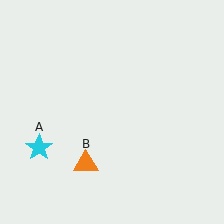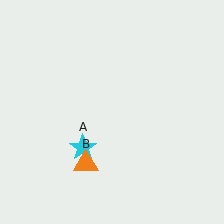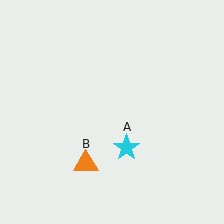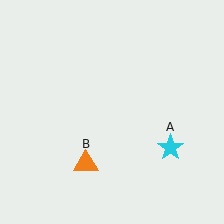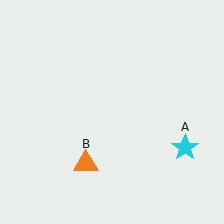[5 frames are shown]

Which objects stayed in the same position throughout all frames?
Orange triangle (object B) remained stationary.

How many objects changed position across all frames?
1 object changed position: cyan star (object A).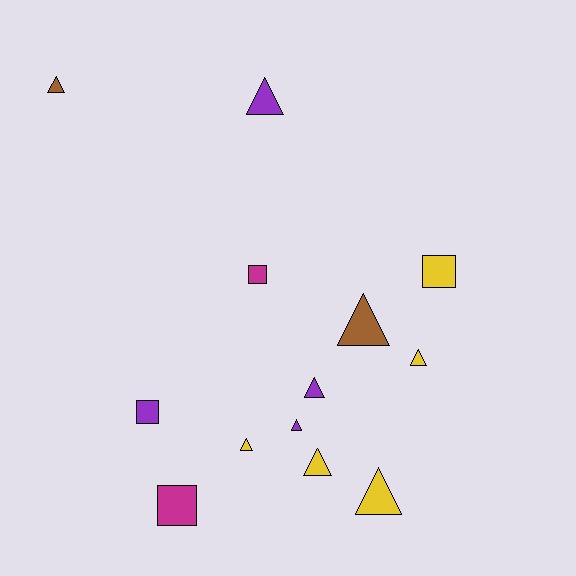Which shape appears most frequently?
Triangle, with 9 objects.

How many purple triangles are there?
There are 3 purple triangles.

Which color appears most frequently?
Yellow, with 5 objects.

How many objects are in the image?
There are 13 objects.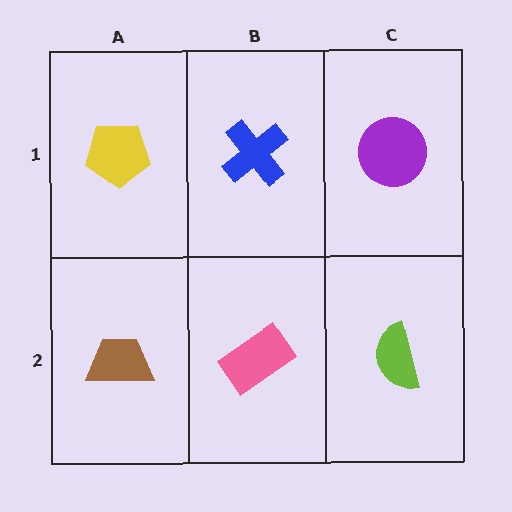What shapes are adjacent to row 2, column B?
A blue cross (row 1, column B), a brown trapezoid (row 2, column A), a lime semicircle (row 2, column C).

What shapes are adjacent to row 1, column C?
A lime semicircle (row 2, column C), a blue cross (row 1, column B).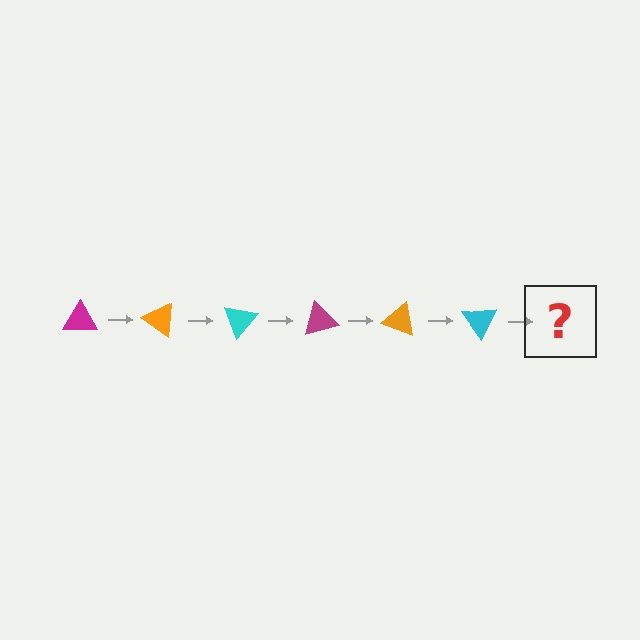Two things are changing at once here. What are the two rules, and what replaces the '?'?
The two rules are that it rotates 35 degrees each step and the color cycles through magenta, orange, and cyan. The '?' should be a magenta triangle, rotated 210 degrees from the start.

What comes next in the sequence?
The next element should be a magenta triangle, rotated 210 degrees from the start.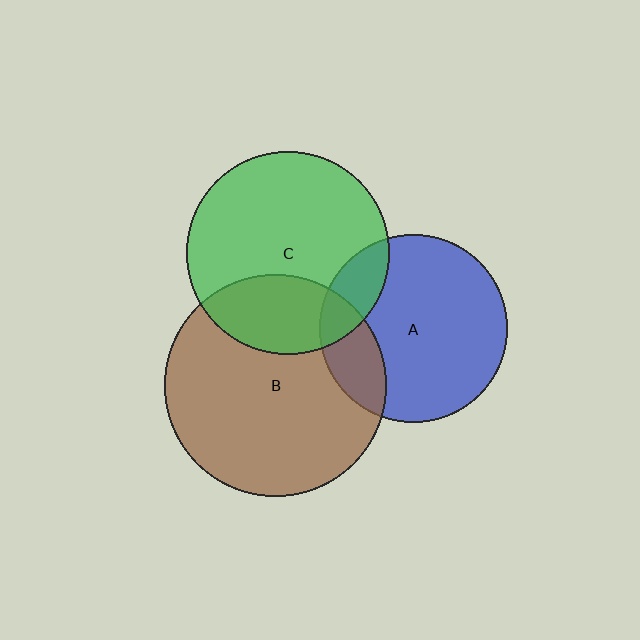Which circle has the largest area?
Circle B (brown).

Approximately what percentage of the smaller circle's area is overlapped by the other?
Approximately 30%.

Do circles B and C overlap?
Yes.